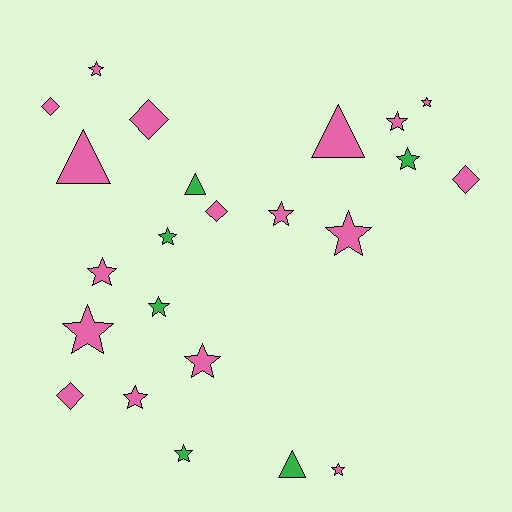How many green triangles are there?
There are 2 green triangles.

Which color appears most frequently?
Pink, with 17 objects.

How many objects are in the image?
There are 23 objects.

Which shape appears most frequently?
Star, with 14 objects.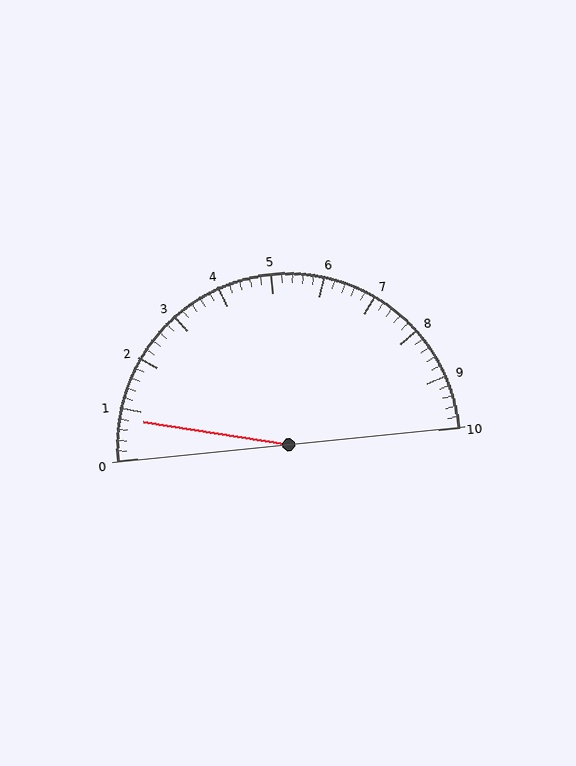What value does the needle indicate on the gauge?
The needle indicates approximately 0.8.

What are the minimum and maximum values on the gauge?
The gauge ranges from 0 to 10.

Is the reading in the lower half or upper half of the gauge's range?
The reading is in the lower half of the range (0 to 10).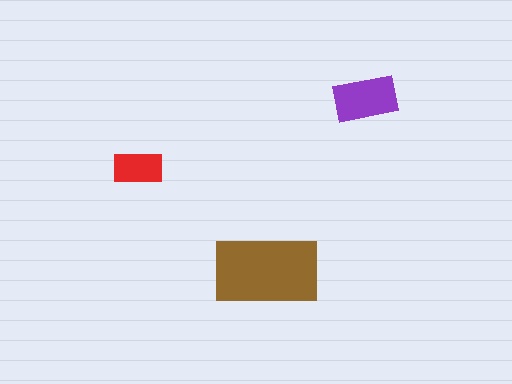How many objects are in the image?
There are 3 objects in the image.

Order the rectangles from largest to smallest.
the brown one, the purple one, the red one.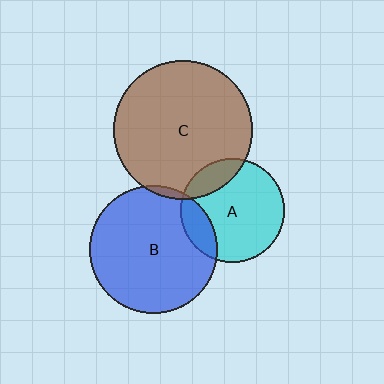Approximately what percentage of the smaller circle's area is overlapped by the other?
Approximately 15%.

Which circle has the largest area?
Circle C (brown).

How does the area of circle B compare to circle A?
Approximately 1.5 times.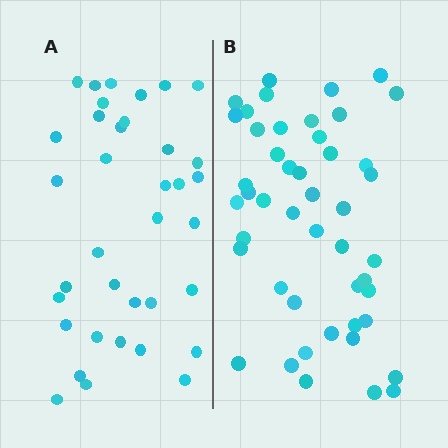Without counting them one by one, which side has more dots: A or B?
Region B (the right region) has more dots.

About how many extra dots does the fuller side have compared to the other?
Region B has roughly 12 or so more dots than region A.